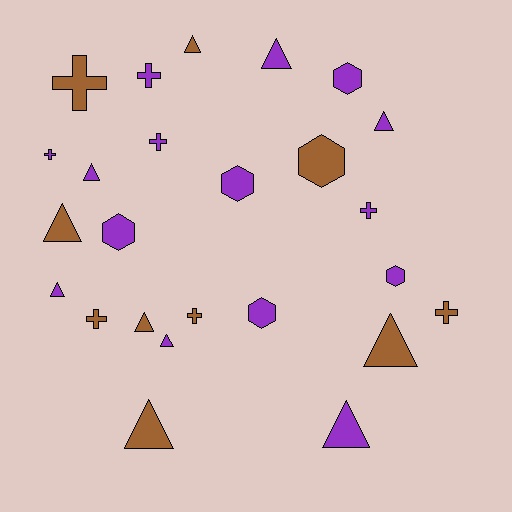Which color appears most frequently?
Purple, with 15 objects.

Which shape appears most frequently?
Triangle, with 11 objects.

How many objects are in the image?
There are 25 objects.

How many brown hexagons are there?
There is 1 brown hexagon.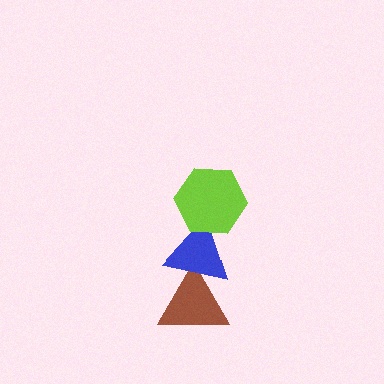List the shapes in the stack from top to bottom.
From top to bottom: the lime hexagon, the blue triangle, the brown triangle.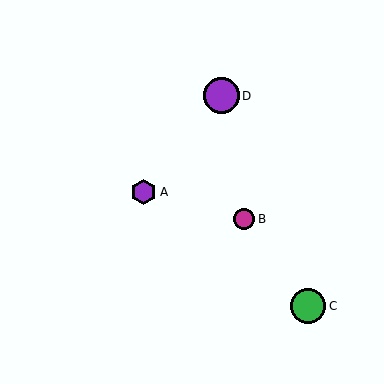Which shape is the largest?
The purple circle (labeled D) is the largest.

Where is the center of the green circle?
The center of the green circle is at (308, 306).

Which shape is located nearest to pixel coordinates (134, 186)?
The purple hexagon (labeled A) at (144, 192) is nearest to that location.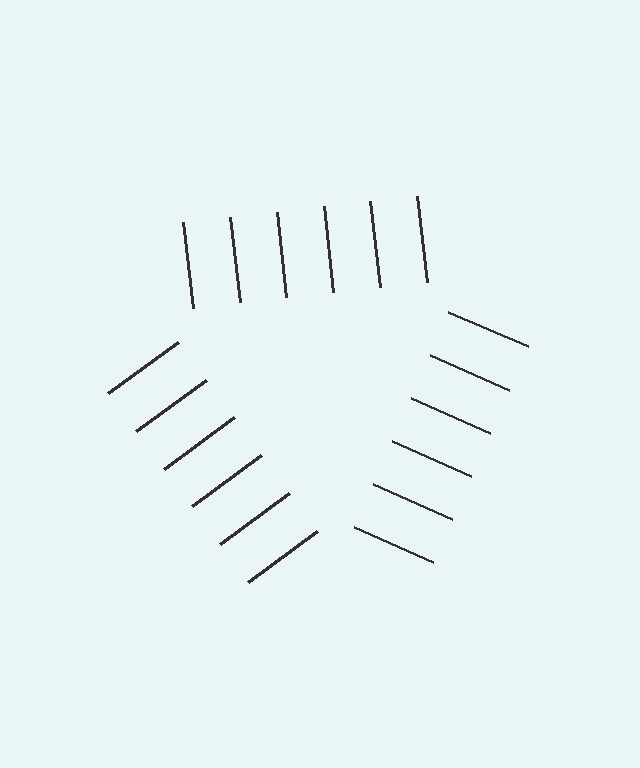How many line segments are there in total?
18 — 6 along each of the 3 edges.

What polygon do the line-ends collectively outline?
An illusory triangle — the line segments terminate on its edges but no continuous stroke is drawn.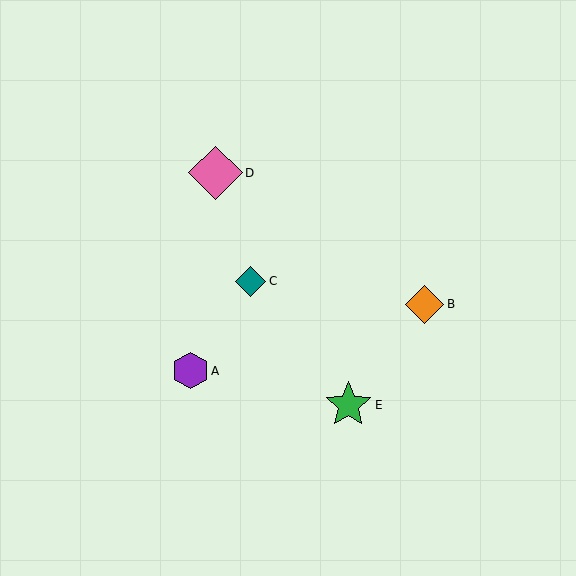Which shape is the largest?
The pink diamond (labeled D) is the largest.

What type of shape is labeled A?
Shape A is a purple hexagon.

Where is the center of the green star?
The center of the green star is at (348, 405).